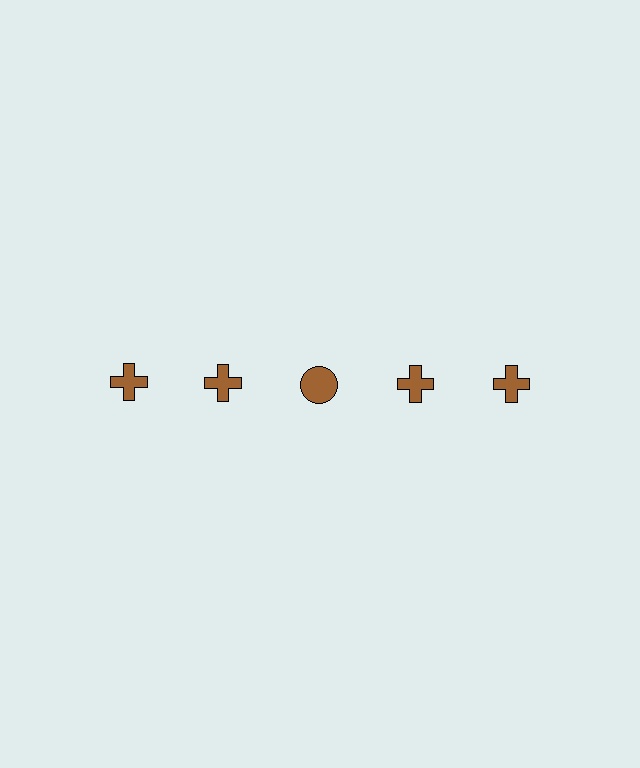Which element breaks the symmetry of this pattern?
The brown circle in the top row, center column breaks the symmetry. All other shapes are brown crosses.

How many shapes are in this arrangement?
There are 5 shapes arranged in a grid pattern.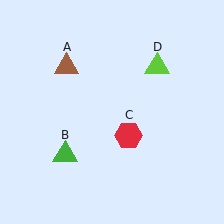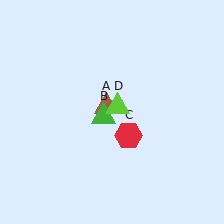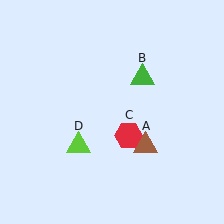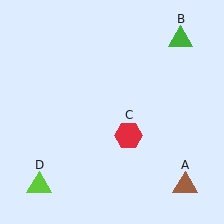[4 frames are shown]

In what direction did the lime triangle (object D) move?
The lime triangle (object D) moved down and to the left.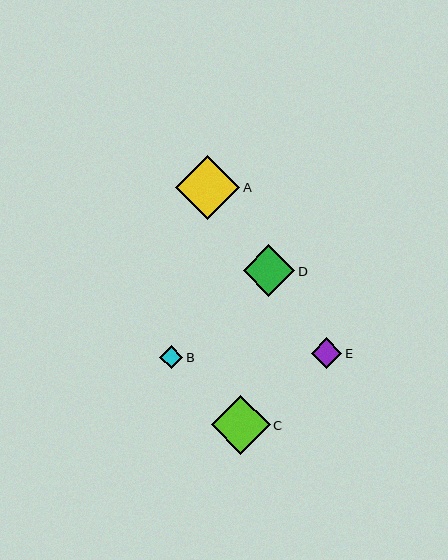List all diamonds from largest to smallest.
From largest to smallest: A, C, D, E, B.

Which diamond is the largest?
Diamond A is the largest with a size of approximately 64 pixels.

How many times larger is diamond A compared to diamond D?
Diamond A is approximately 1.2 times the size of diamond D.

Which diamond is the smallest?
Diamond B is the smallest with a size of approximately 23 pixels.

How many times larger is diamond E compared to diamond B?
Diamond E is approximately 1.3 times the size of diamond B.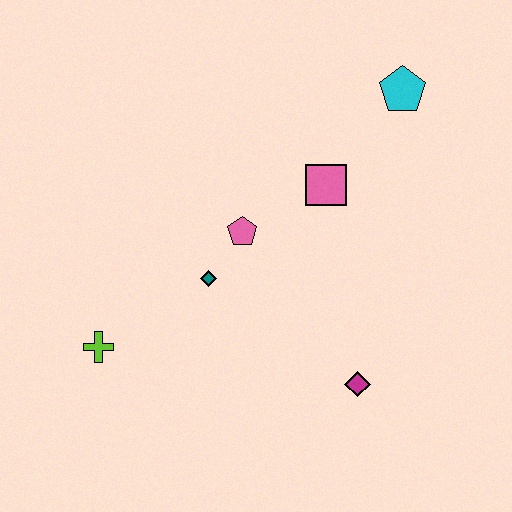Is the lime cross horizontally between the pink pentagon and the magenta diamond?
No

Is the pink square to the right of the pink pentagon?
Yes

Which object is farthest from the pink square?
The lime cross is farthest from the pink square.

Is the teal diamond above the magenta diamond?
Yes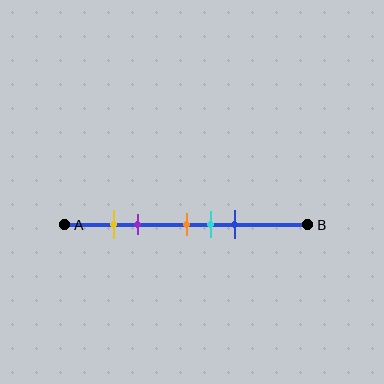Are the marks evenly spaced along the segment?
No, the marks are not evenly spaced.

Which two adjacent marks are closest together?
The yellow and purple marks are the closest adjacent pair.